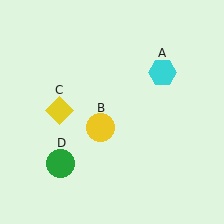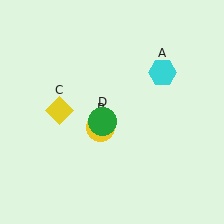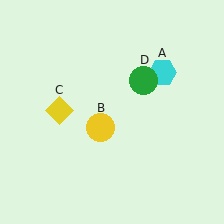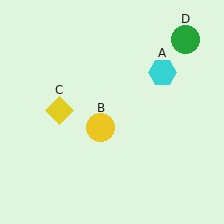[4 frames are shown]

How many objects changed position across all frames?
1 object changed position: green circle (object D).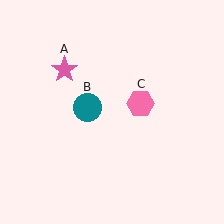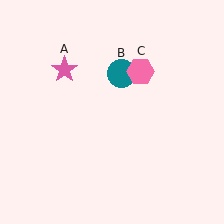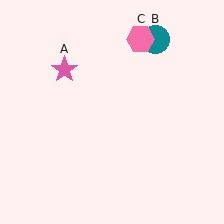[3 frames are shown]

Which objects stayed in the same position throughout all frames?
Pink star (object A) remained stationary.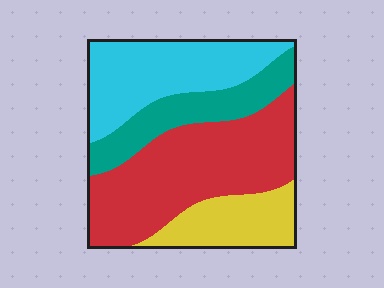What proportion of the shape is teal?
Teal covers 17% of the shape.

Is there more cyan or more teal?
Cyan.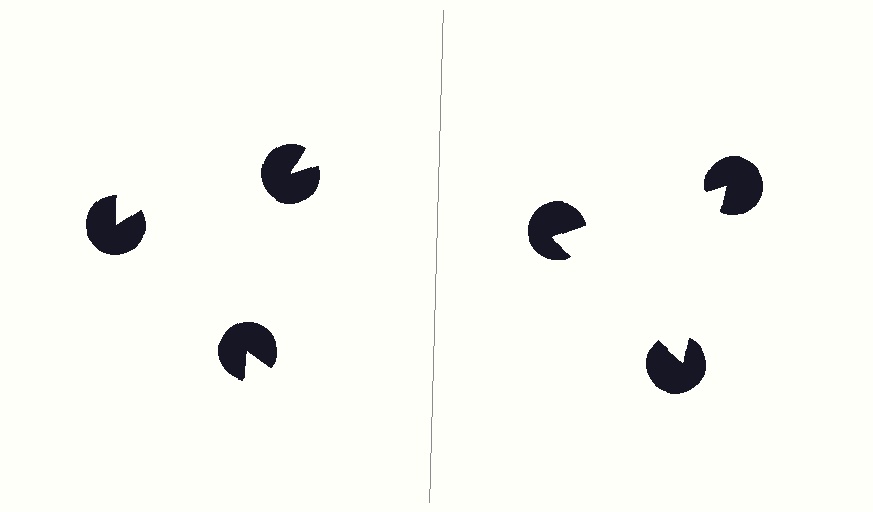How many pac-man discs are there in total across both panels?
6 — 3 on each side.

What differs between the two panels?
The pac-man discs are positioned identically on both sides; only the wedge orientations differ. On the right they align to a triangle; on the left they are misaligned.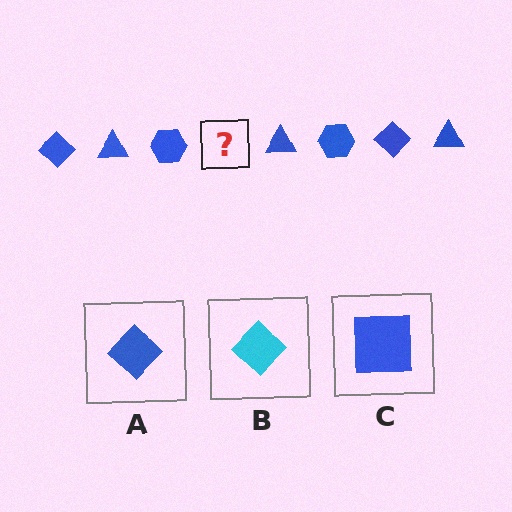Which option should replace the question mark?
Option A.